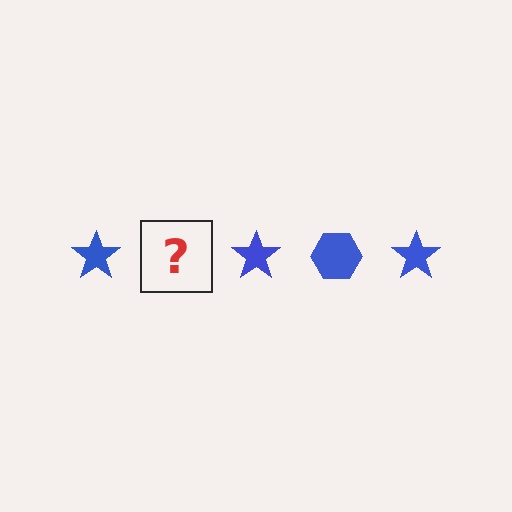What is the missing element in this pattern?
The missing element is a blue hexagon.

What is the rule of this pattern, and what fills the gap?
The rule is that the pattern cycles through star, hexagon shapes in blue. The gap should be filled with a blue hexagon.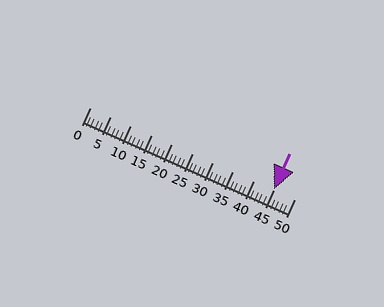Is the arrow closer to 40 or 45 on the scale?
The arrow is closer to 45.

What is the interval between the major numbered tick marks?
The major tick marks are spaced 5 units apart.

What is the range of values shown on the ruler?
The ruler shows values from 0 to 50.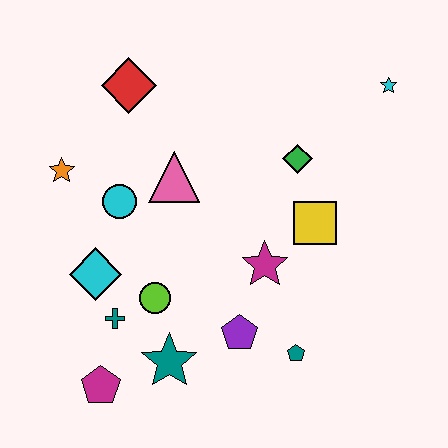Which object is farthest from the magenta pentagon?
The cyan star is farthest from the magenta pentagon.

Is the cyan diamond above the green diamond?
No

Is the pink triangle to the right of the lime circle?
Yes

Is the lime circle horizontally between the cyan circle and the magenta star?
Yes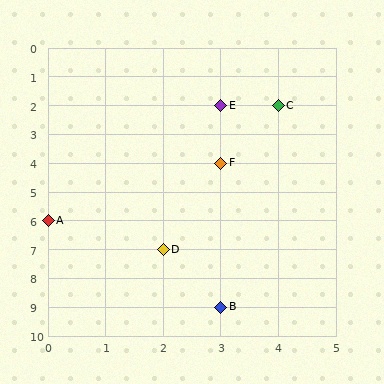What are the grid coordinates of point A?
Point A is at grid coordinates (0, 6).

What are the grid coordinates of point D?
Point D is at grid coordinates (2, 7).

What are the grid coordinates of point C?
Point C is at grid coordinates (4, 2).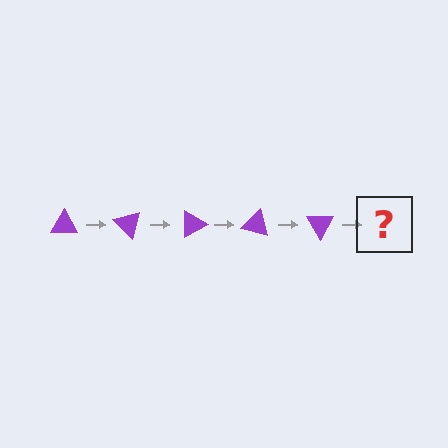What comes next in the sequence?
The next element should be a purple triangle rotated 225 degrees.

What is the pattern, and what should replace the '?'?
The pattern is that the triangle rotates 45 degrees each step. The '?' should be a purple triangle rotated 225 degrees.